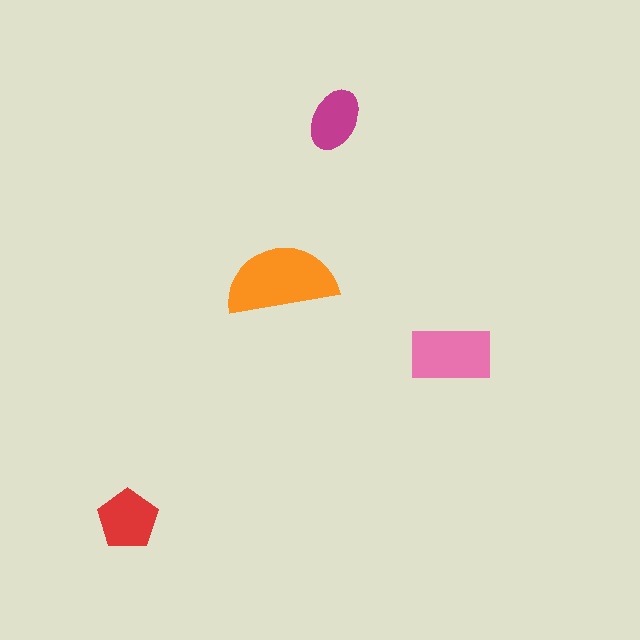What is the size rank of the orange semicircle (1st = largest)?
1st.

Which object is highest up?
The magenta ellipse is topmost.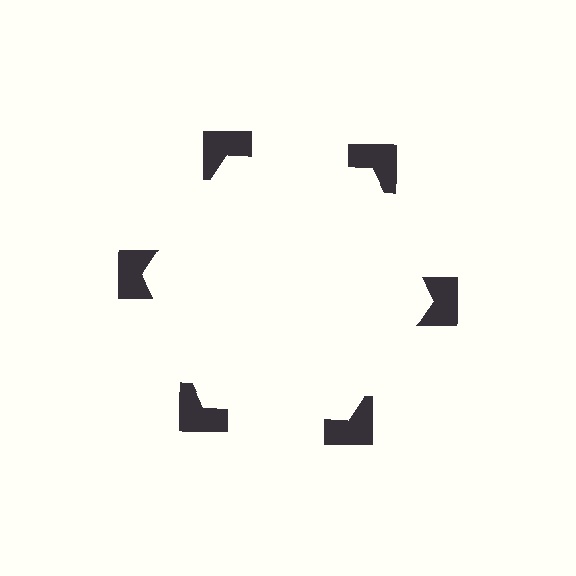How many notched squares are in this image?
There are 6 — one at each vertex of the illusory hexagon.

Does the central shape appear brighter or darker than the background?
It typically appears slightly brighter than the background, even though no actual brightness change is drawn.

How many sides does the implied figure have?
6 sides.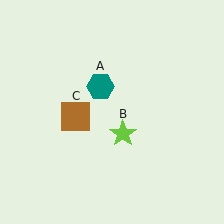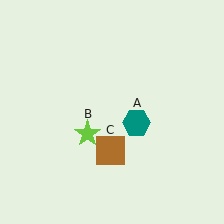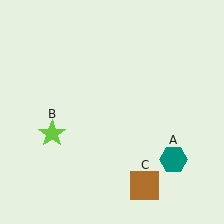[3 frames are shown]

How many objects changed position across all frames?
3 objects changed position: teal hexagon (object A), lime star (object B), brown square (object C).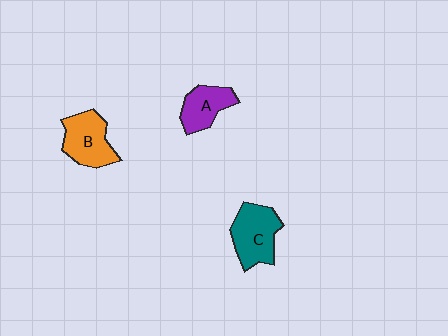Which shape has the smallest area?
Shape A (purple).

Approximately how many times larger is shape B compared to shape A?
Approximately 1.3 times.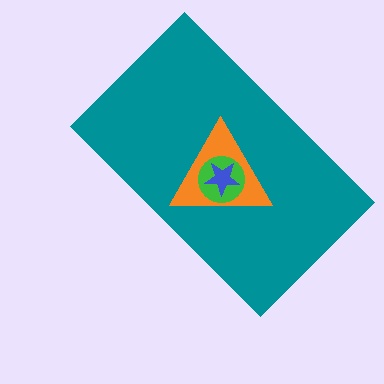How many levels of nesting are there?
4.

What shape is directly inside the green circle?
The blue star.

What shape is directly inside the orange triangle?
The green circle.